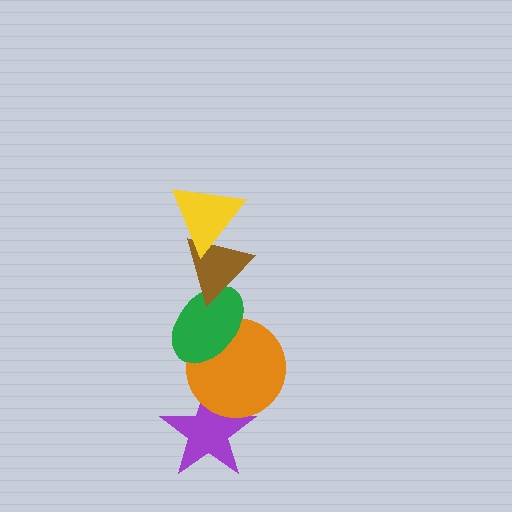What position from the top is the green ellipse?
The green ellipse is 3rd from the top.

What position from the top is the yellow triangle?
The yellow triangle is 1st from the top.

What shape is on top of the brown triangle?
The yellow triangle is on top of the brown triangle.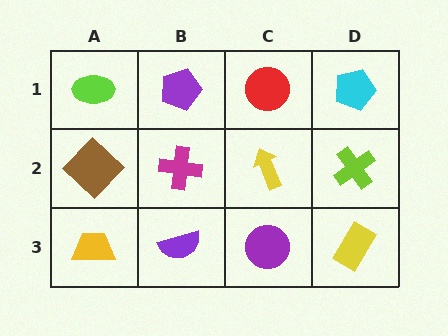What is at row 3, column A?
A yellow trapezoid.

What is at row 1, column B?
A purple pentagon.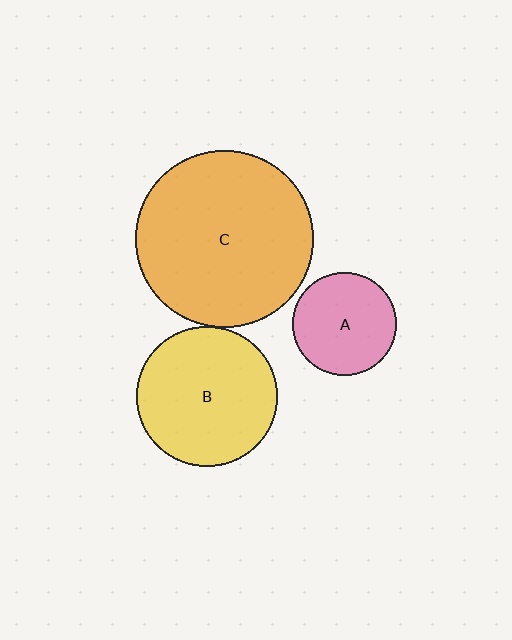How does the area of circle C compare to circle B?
Approximately 1.6 times.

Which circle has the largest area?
Circle C (orange).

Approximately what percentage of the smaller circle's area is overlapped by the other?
Approximately 5%.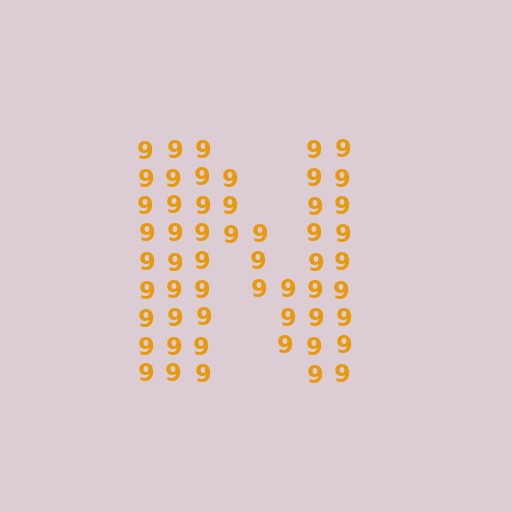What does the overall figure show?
The overall figure shows the letter N.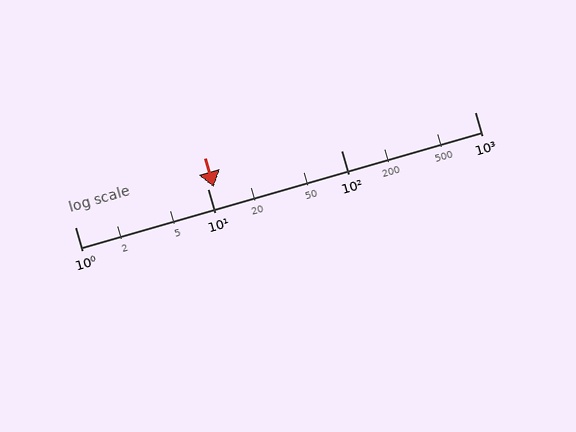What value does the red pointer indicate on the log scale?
The pointer indicates approximately 11.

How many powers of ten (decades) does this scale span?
The scale spans 3 decades, from 1 to 1000.